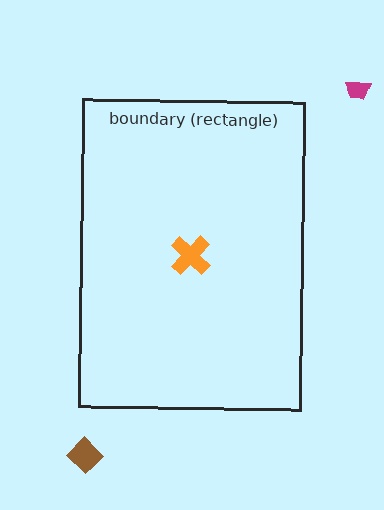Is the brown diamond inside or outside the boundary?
Outside.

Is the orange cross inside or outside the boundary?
Inside.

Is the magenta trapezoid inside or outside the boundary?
Outside.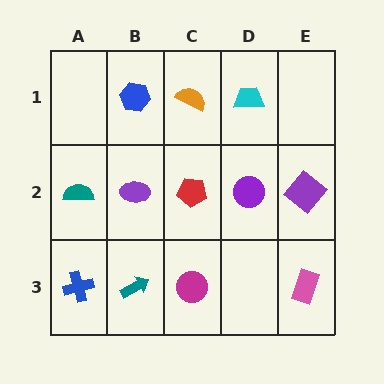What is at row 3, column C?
A magenta circle.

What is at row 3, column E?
A pink rectangle.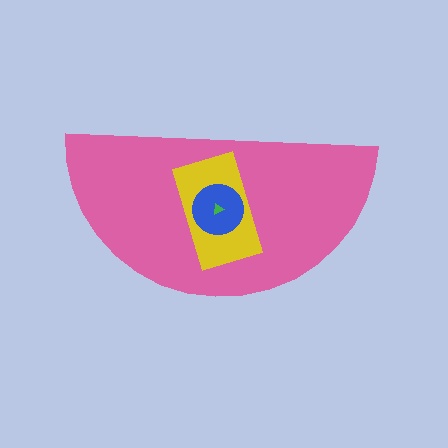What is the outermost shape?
The pink semicircle.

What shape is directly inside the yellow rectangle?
The blue circle.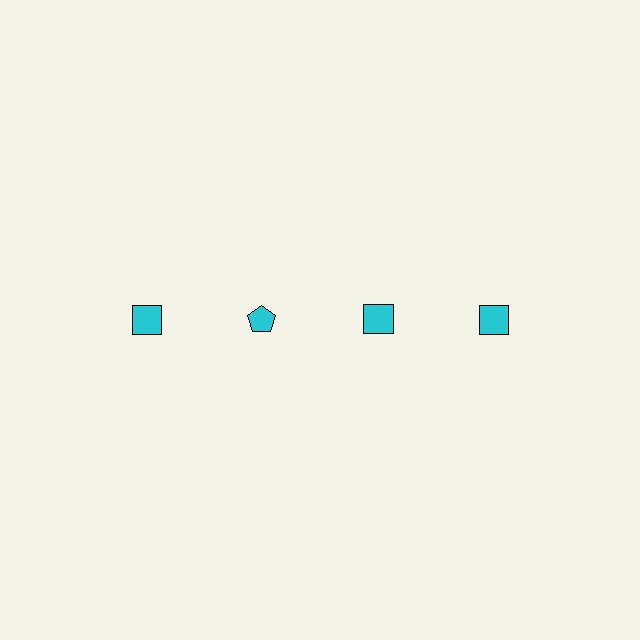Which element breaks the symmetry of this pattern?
The cyan pentagon in the top row, second from left column breaks the symmetry. All other shapes are cyan squares.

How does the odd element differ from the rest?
It has a different shape: pentagon instead of square.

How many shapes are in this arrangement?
There are 4 shapes arranged in a grid pattern.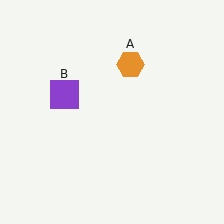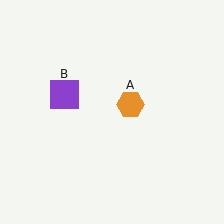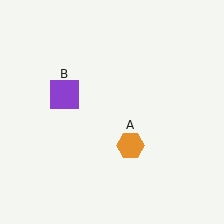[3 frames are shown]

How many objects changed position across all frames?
1 object changed position: orange hexagon (object A).